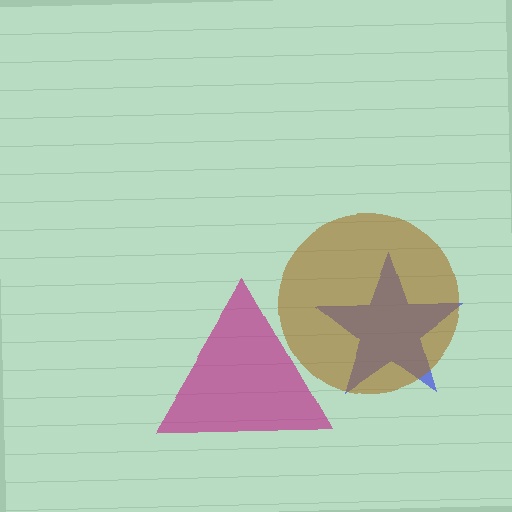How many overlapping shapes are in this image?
There are 3 overlapping shapes in the image.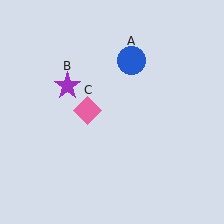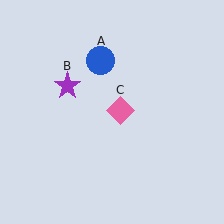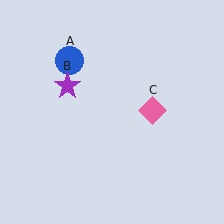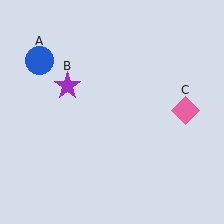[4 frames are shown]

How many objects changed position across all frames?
2 objects changed position: blue circle (object A), pink diamond (object C).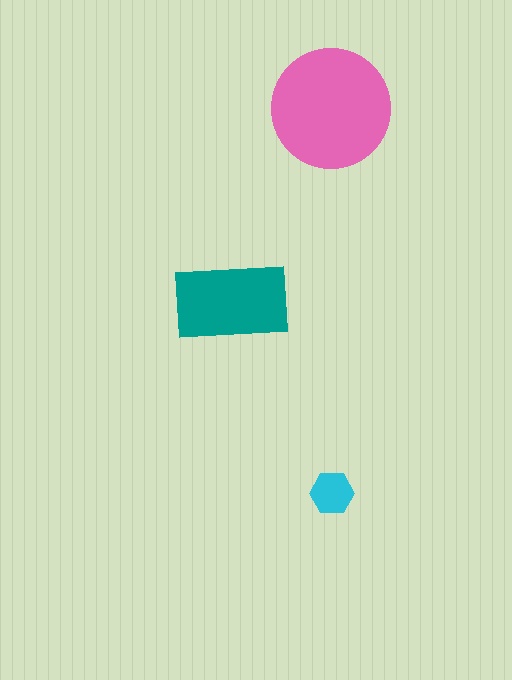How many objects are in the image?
There are 3 objects in the image.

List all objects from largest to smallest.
The pink circle, the teal rectangle, the cyan hexagon.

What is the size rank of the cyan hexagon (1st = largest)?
3rd.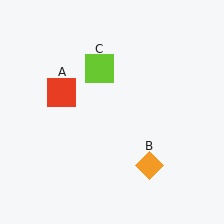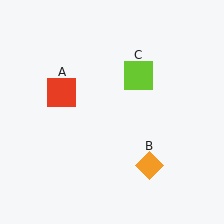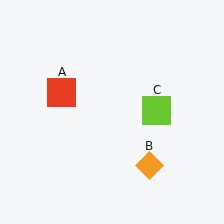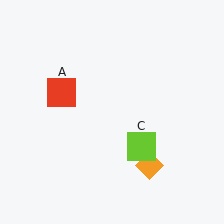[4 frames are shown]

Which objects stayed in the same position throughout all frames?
Red square (object A) and orange diamond (object B) remained stationary.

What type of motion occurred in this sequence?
The lime square (object C) rotated clockwise around the center of the scene.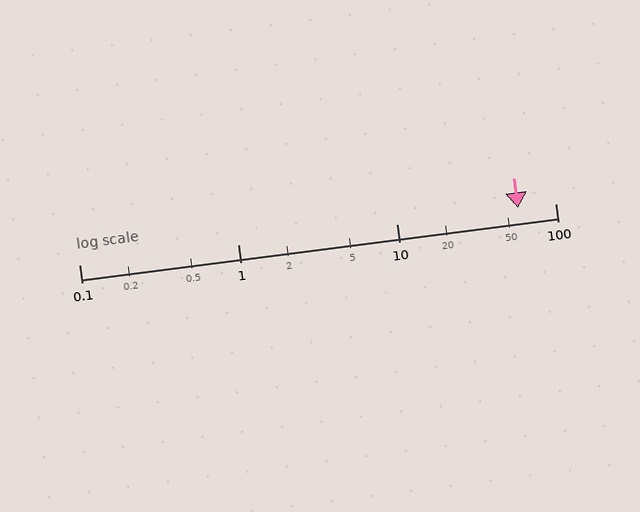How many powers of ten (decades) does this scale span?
The scale spans 3 decades, from 0.1 to 100.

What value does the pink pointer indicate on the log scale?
The pointer indicates approximately 58.